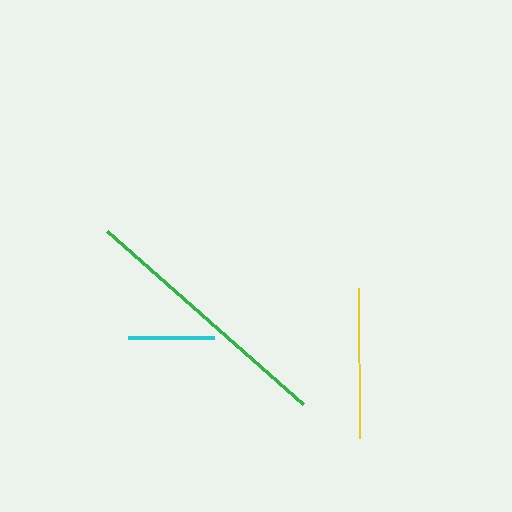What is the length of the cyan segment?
The cyan segment is approximately 87 pixels long.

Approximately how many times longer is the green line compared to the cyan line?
The green line is approximately 3.0 times the length of the cyan line.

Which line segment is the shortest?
The cyan line is the shortest at approximately 87 pixels.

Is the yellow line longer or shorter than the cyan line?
The yellow line is longer than the cyan line.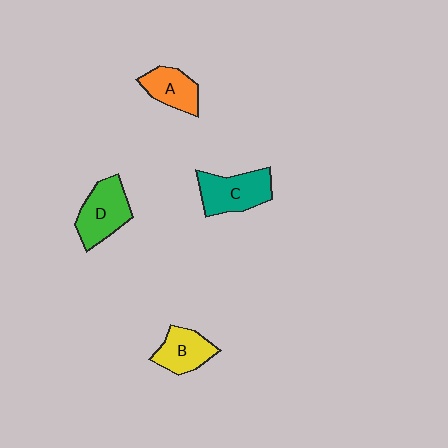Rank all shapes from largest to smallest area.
From largest to smallest: C (teal), D (green), B (yellow), A (orange).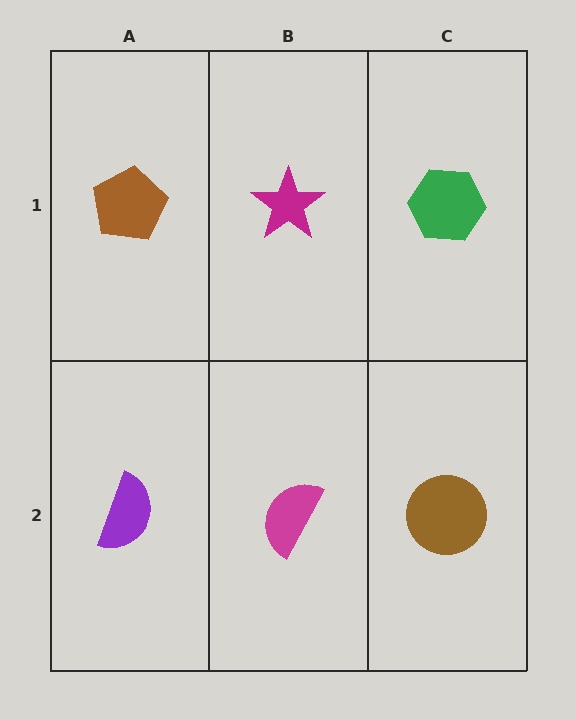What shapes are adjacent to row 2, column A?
A brown pentagon (row 1, column A), a magenta semicircle (row 2, column B).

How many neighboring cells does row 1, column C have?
2.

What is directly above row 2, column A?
A brown pentagon.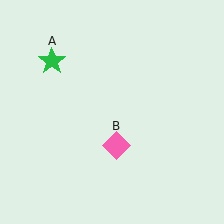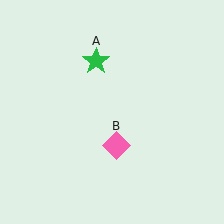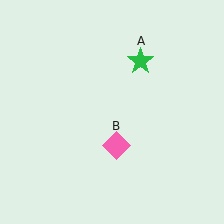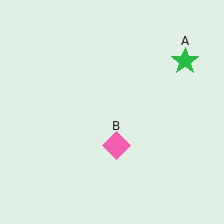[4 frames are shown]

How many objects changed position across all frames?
1 object changed position: green star (object A).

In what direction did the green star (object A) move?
The green star (object A) moved right.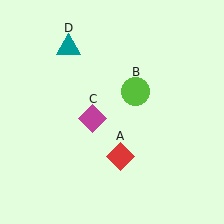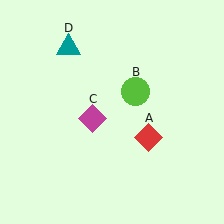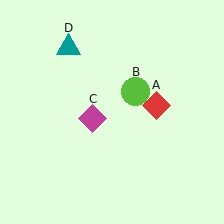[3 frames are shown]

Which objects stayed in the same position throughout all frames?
Lime circle (object B) and magenta diamond (object C) and teal triangle (object D) remained stationary.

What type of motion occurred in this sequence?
The red diamond (object A) rotated counterclockwise around the center of the scene.